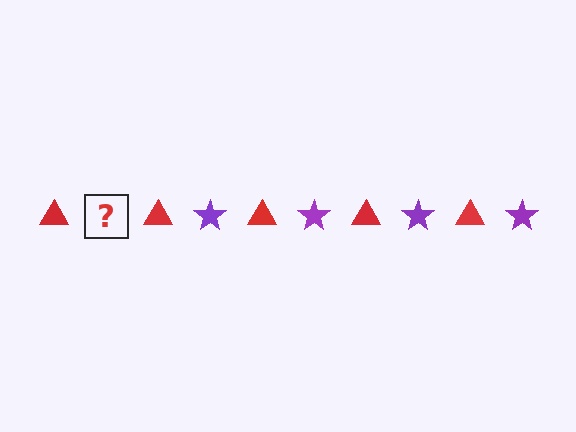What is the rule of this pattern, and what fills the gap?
The rule is that the pattern alternates between red triangle and purple star. The gap should be filled with a purple star.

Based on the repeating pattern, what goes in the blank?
The blank should be a purple star.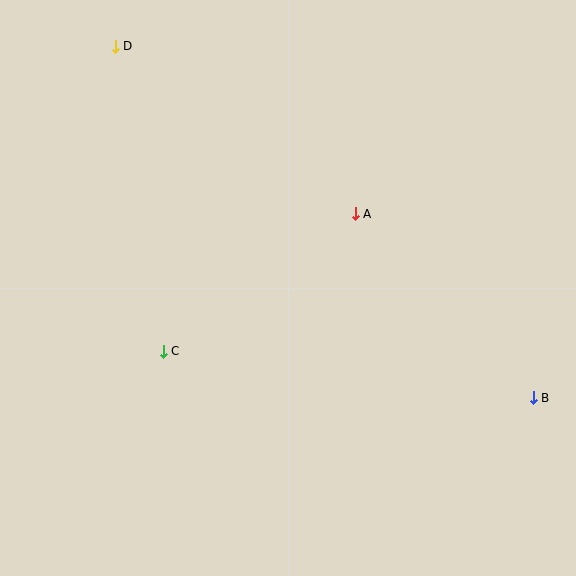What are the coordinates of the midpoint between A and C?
The midpoint between A and C is at (259, 282).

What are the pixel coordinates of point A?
Point A is at (355, 214).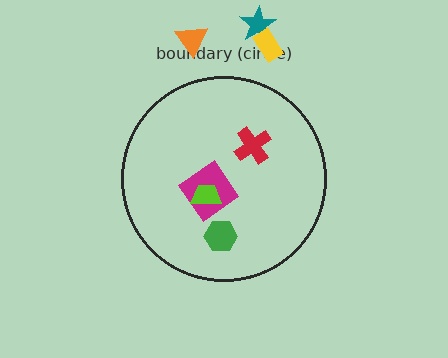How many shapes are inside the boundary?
4 inside, 3 outside.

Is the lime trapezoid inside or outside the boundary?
Inside.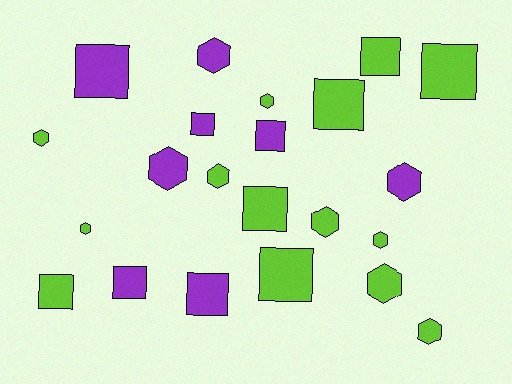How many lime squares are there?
There are 6 lime squares.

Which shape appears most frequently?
Hexagon, with 11 objects.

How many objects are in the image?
There are 22 objects.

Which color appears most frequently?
Lime, with 14 objects.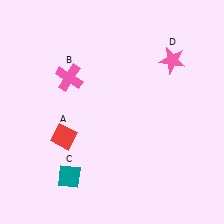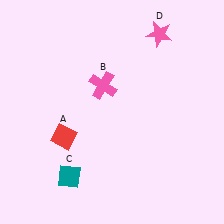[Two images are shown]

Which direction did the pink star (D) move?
The pink star (D) moved up.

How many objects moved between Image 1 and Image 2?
2 objects moved between the two images.